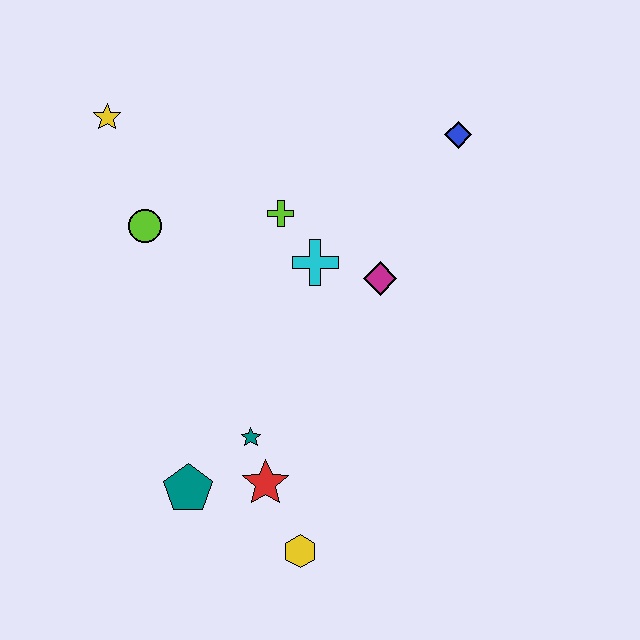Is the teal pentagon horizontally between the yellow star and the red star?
Yes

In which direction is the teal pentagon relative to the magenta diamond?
The teal pentagon is below the magenta diamond.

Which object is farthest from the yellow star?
The yellow hexagon is farthest from the yellow star.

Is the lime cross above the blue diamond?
No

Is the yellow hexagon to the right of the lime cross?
Yes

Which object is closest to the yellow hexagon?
The red star is closest to the yellow hexagon.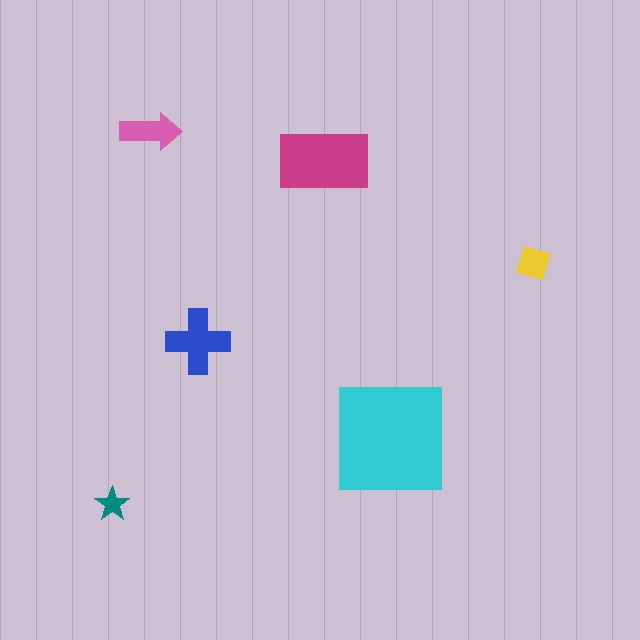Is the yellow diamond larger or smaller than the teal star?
Larger.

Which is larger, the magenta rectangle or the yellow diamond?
The magenta rectangle.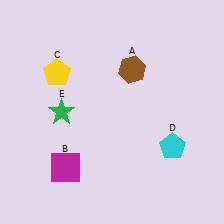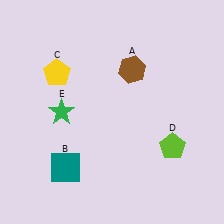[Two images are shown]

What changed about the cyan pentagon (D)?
In Image 1, D is cyan. In Image 2, it changed to lime.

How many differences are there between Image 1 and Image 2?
There are 2 differences between the two images.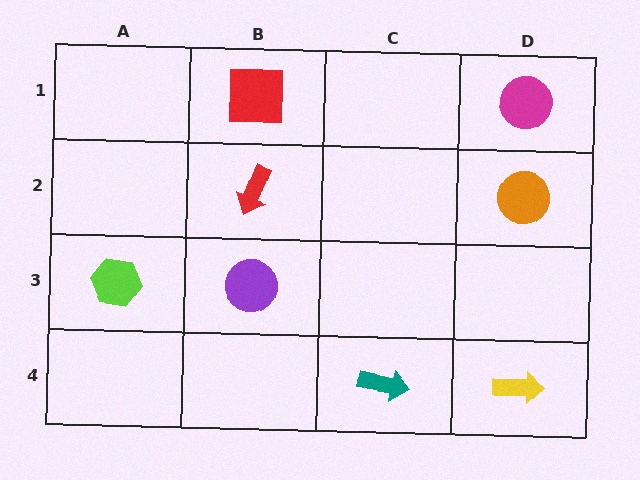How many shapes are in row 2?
2 shapes.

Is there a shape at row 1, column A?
No, that cell is empty.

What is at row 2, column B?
A red arrow.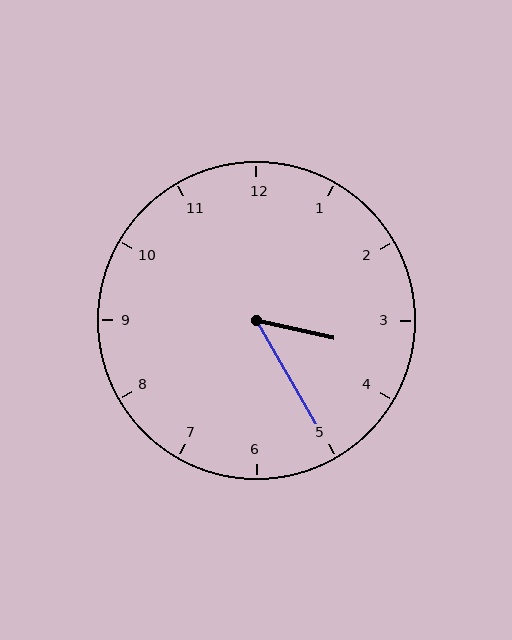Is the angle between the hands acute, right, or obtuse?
It is acute.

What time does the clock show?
3:25.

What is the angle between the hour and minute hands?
Approximately 48 degrees.